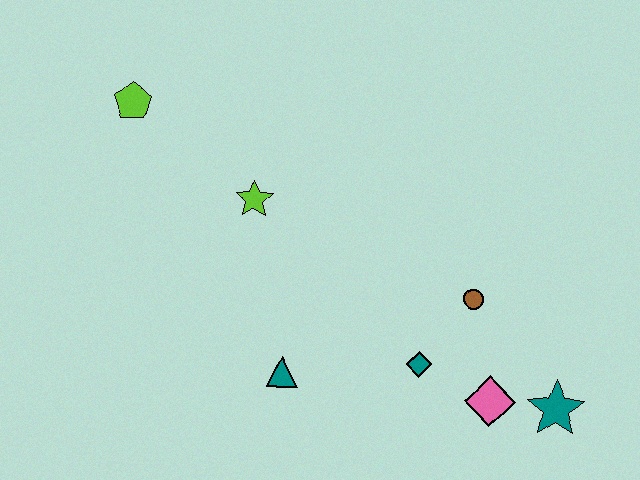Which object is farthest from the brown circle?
The lime pentagon is farthest from the brown circle.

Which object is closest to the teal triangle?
The teal diamond is closest to the teal triangle.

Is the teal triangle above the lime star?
No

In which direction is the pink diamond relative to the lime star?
The pink diamond is to the right of the lime star.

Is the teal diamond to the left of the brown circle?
Yes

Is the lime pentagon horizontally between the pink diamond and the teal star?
No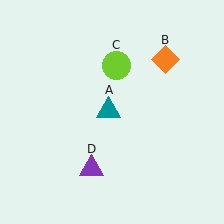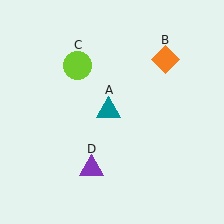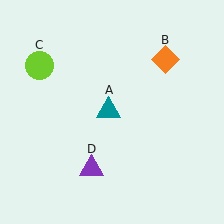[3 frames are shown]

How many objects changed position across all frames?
1 object changed position: lime circle (object C).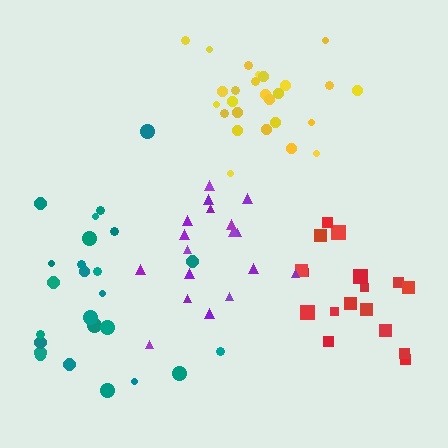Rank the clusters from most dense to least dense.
purple, yellow, red, teal.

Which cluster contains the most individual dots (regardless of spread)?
Yellow (26).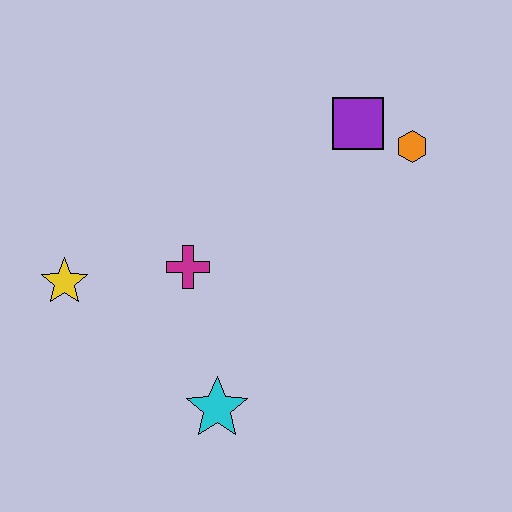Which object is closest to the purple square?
The orange hexagon is closest to the purple square.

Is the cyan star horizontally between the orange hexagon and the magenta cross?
Yes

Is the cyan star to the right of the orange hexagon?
No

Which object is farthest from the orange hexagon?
The yellow star is farthest from the orange hexagon.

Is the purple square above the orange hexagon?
Yes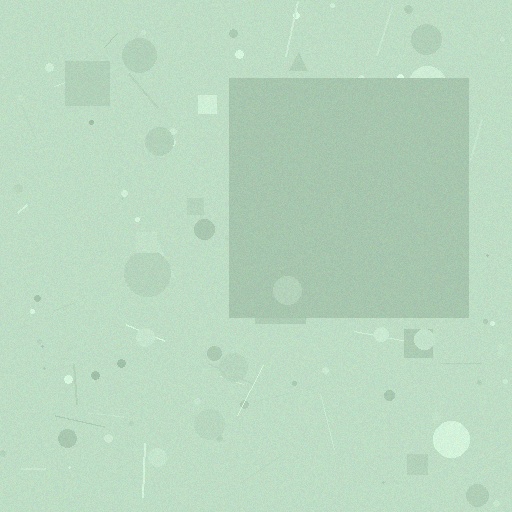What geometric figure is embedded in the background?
A square is embedded in the background.